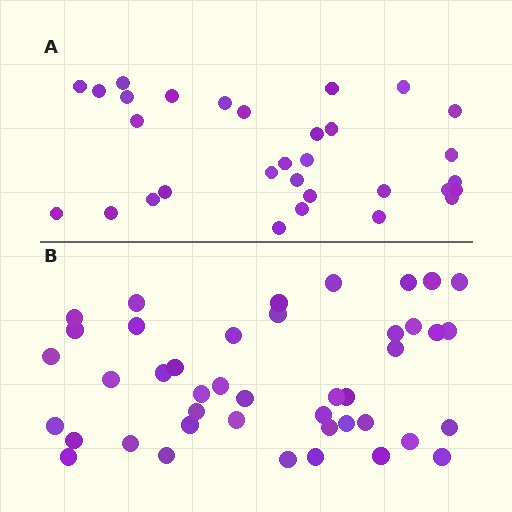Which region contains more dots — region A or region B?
Region B (the bottom region) has more dots.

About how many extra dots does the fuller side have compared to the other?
Region B has roughly 12 or so more dots than region A.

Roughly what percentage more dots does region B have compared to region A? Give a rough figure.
About 40% more.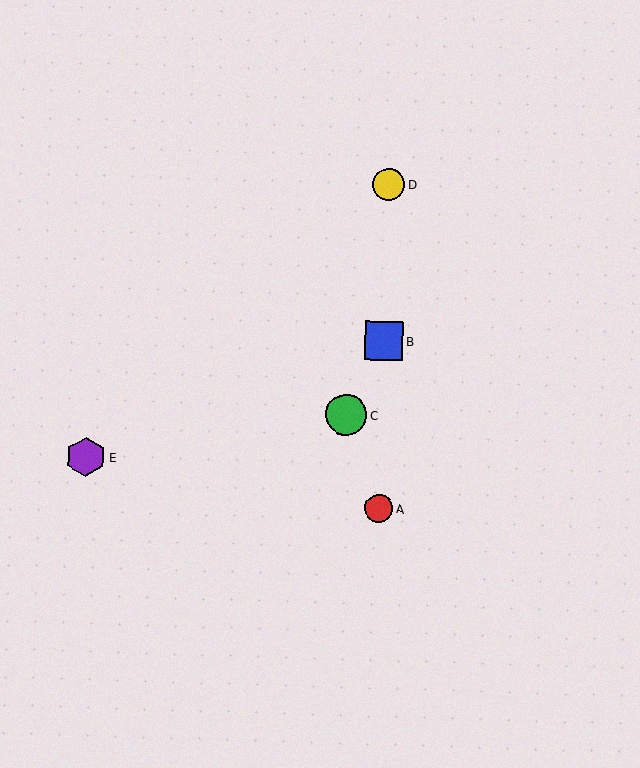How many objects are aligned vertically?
3 objects (A, B, D) are aligned vertically.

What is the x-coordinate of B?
Object B is at x≈384.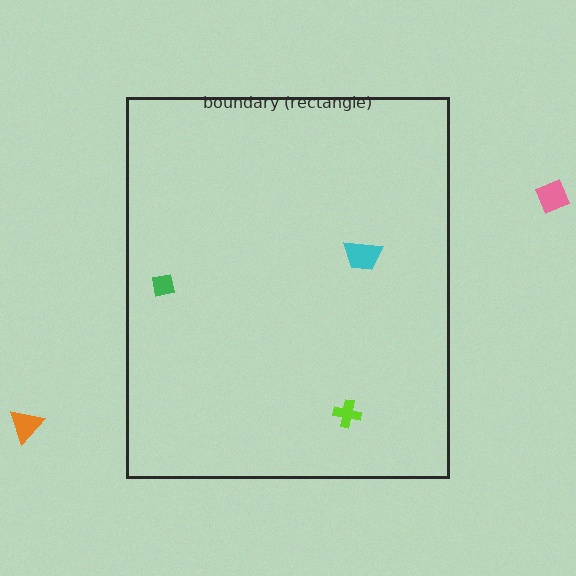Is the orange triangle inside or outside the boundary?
Outside.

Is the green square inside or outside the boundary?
Inside.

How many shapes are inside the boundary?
3 inside, 2 outside.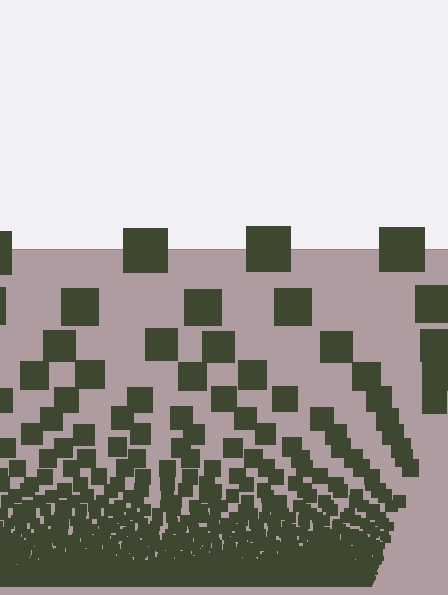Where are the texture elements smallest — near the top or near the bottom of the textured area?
Near the bottom.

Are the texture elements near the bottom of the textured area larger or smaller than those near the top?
Smaller. The gradient is inverted — elements near the bottom are smaller and denser.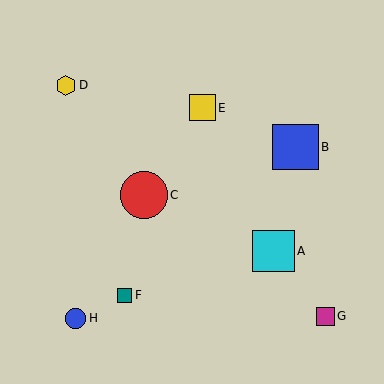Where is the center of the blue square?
The center of the blue square is at (296, 147).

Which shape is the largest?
The red circle (labeled C) is the largest.